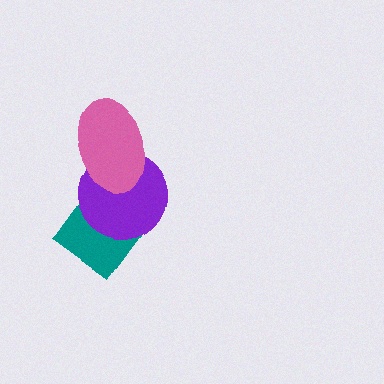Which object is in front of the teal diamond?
The purple circle is in front of the teal diamond.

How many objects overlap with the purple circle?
2 objects overlap with the purple circle.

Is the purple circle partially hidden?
Yes, it is partially covered by another shape.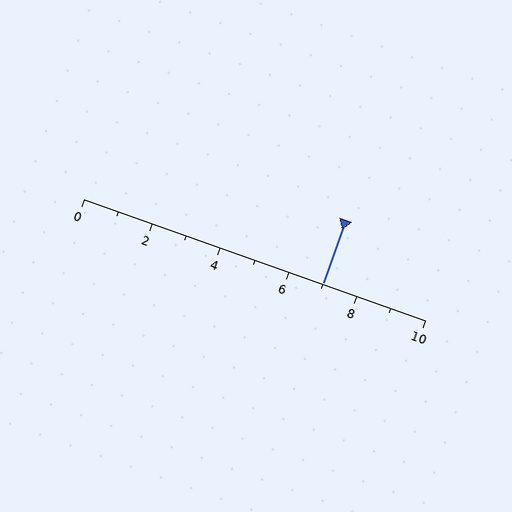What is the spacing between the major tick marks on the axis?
The major ticks are spaced 2 apart.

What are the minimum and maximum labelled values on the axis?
The axis runs from 0 to 10.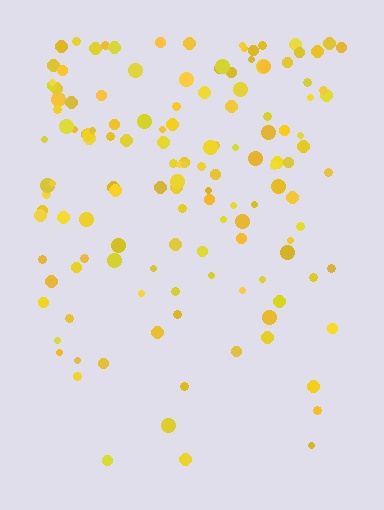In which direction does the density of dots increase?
From bottom to top, with the top side densest.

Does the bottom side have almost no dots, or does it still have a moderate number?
Still a moderate number, just noticeably fewer than the top.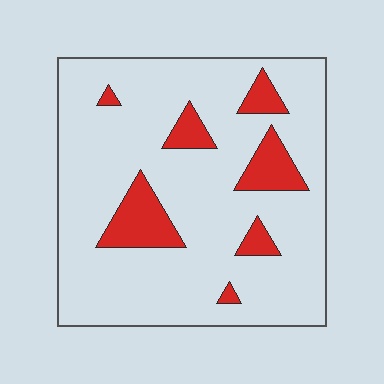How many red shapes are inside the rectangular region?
7.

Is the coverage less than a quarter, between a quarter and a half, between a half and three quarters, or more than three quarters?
Less than a quarter.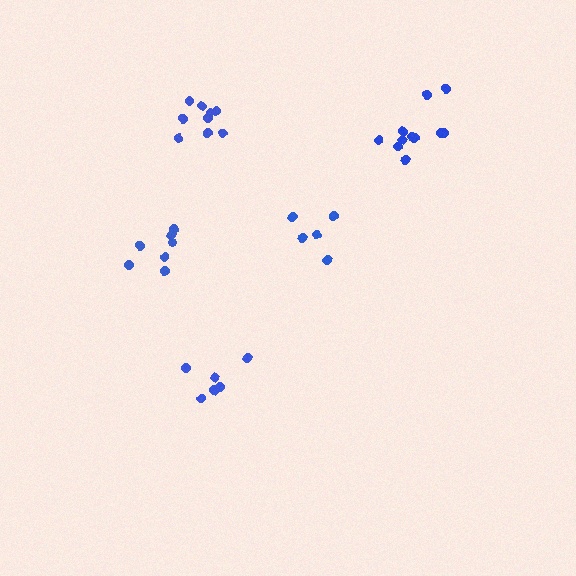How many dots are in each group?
Group 1: 6 dots, Group 2: 5 dots, Group 3: 7 dots, Group 4: 9 dots, Group 5: 11 dots (38 total).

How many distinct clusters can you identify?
There are 5 distinct clusters.